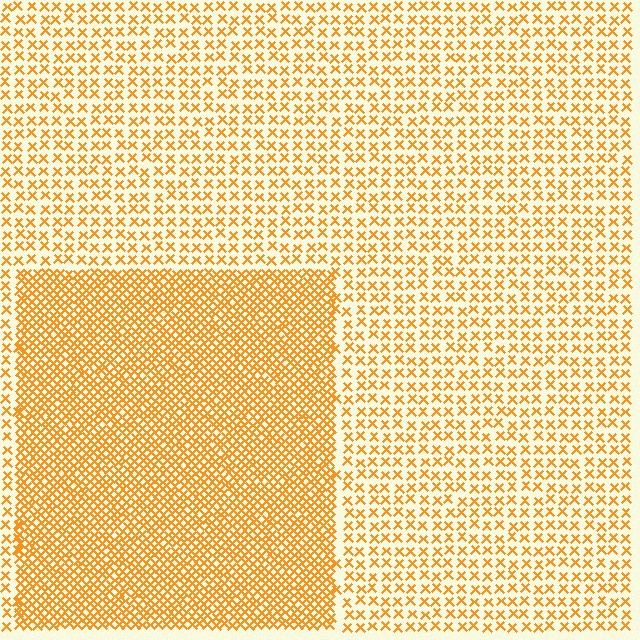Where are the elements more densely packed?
The elements are more densely packed inside the rectangle boundary.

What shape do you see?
I see a rectangle.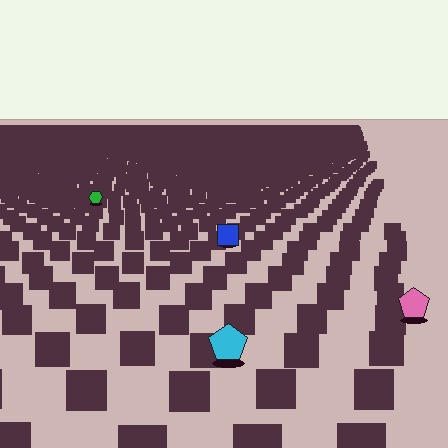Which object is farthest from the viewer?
The green hexagon is farthest from the viewer. It appears smaller and the ground texture around it is denser.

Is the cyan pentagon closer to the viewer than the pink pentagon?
Yes. The cyan pentagon is closer — you can tell from the texture gradient: the ground texture is coarser near it.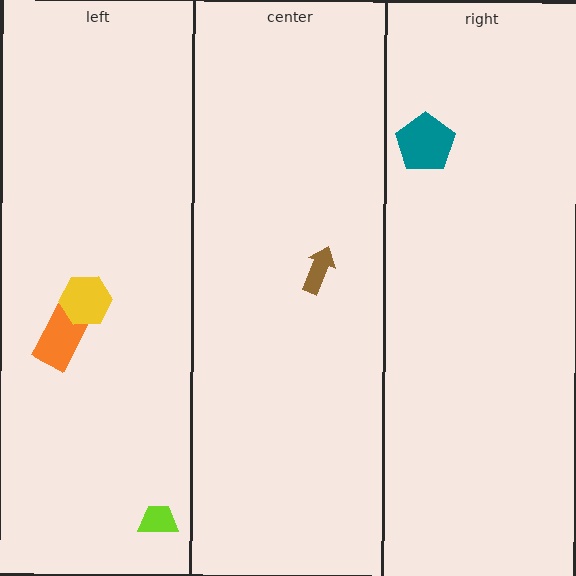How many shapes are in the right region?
1.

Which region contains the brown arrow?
The center region.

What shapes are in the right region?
The teal pentagon.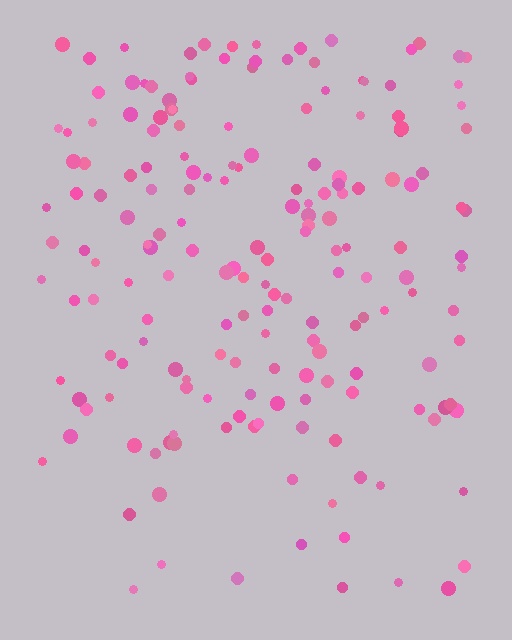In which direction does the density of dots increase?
From bottom to top, with the top side densest.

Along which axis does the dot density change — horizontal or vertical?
Vertical.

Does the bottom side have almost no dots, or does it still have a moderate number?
Still a moderate number, just noticeably fewer than the top.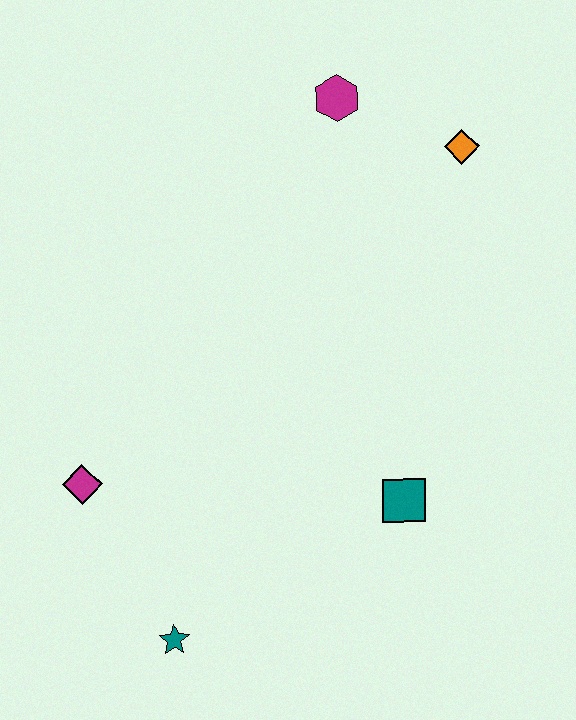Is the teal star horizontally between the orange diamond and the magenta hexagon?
No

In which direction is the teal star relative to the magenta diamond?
The teal star is below the magenta diamond.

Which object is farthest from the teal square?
The magenta hexagon is farthest from the teal square.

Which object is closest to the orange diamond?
The magenta hexagon is closest to the orange diamond.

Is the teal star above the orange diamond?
No